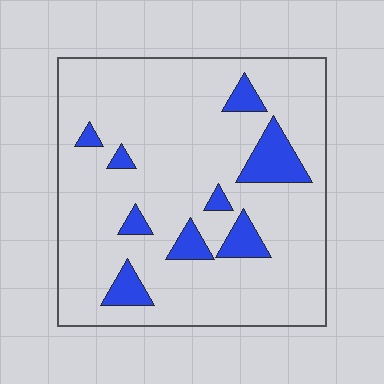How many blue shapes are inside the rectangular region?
9.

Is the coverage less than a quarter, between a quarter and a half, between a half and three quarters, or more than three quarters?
Less than a quarter.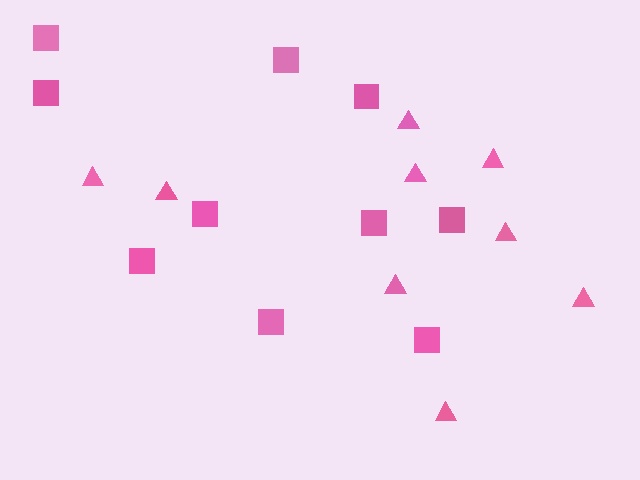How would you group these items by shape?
There are 2 groups: one group of squares (10) and one group of triangles (9).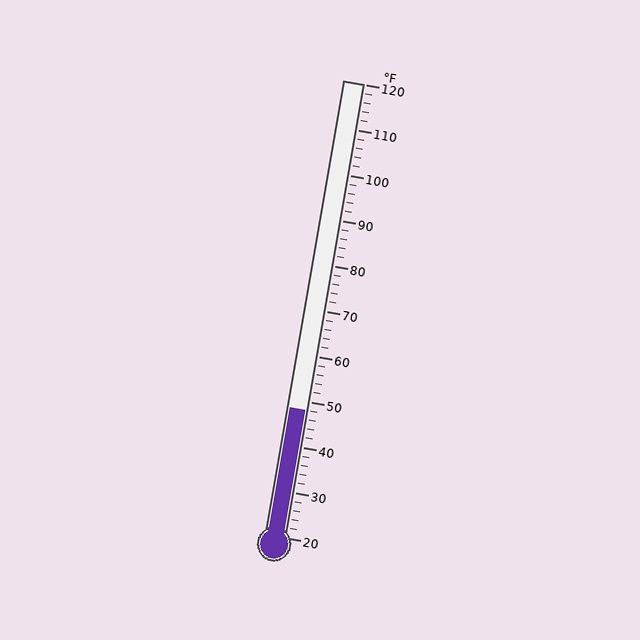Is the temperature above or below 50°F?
The temperature is below 50°F.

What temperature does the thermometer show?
The thermometer shows approximately 48°F.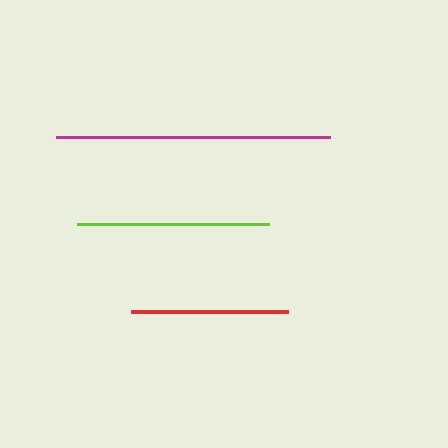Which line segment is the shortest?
The red line is the shortest at approximately 156 pixels.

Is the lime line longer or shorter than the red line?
The lime line is longer than the red line.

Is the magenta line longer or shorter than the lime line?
The magenta line is longer than the lime line.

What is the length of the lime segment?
The lime segment is approximately 192 pixels long.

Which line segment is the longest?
The magenta line is the longest at approximately 274 pixels.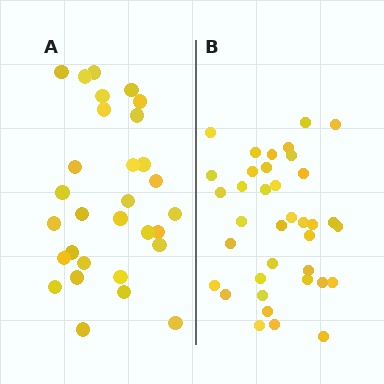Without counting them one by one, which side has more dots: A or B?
Region B (the right region) has more dots.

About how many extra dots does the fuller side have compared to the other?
Region B has roughly 8 or so more dots than region A.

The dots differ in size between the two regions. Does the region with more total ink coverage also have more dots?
No. Region A has more total ink coverage because its dots are larger, but region B actually contains more individual dots. Total area can be misleading — the number of items is what matters here.